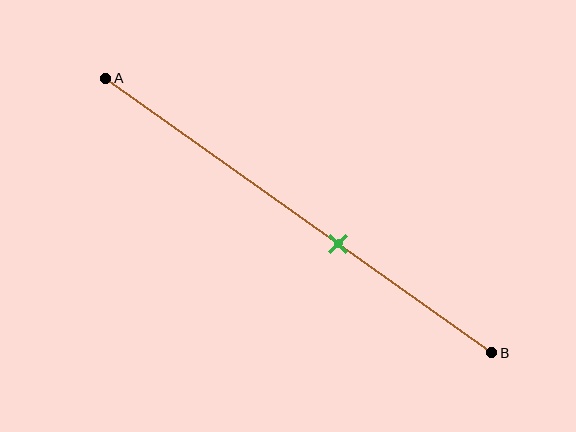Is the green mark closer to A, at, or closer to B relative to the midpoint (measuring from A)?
The green mark is closer to point B than the midpoint of segment AB.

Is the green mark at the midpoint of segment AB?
No, the mark is at about 60% from A, not at the 50% midpoint.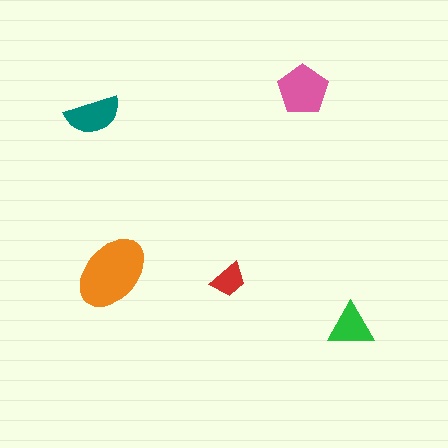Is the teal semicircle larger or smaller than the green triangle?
Larger.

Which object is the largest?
The orange ellipse.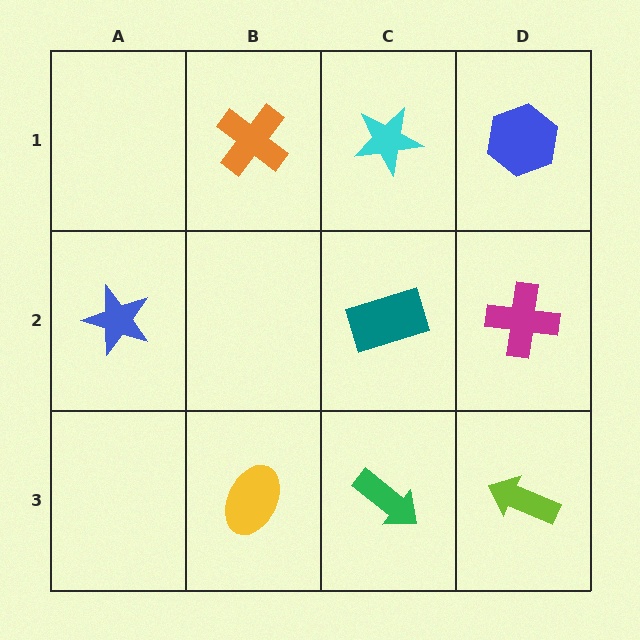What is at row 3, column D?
A lime arrow.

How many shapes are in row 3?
3 shapes.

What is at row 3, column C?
A green arrow.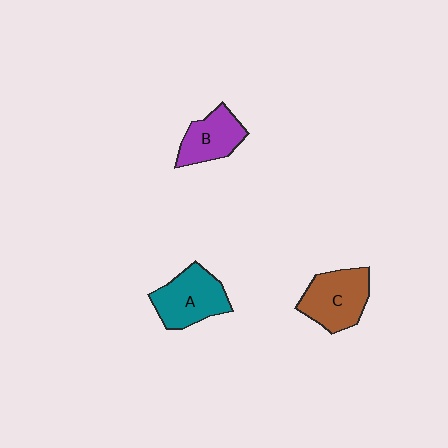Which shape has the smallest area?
Shape B (purple).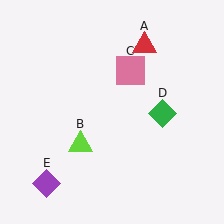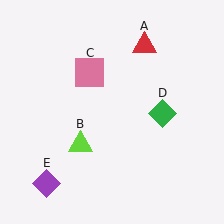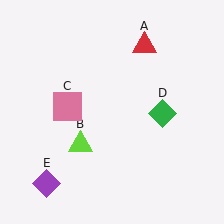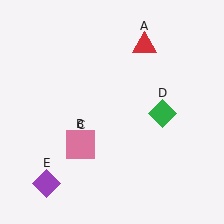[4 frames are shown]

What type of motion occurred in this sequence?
The pink square (object C) rotated counterclockwise around the center of the scene.